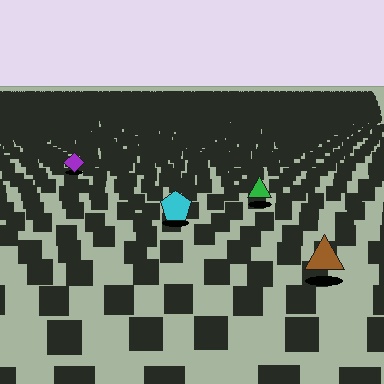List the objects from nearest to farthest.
From nearest to farthest: the brown triangle, the cyan pentagon, the green triangle, the purple diamond.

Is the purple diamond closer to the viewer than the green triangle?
No. The green triangle is closer — you can tell from the texture gradient: the ground texture is coarser near it.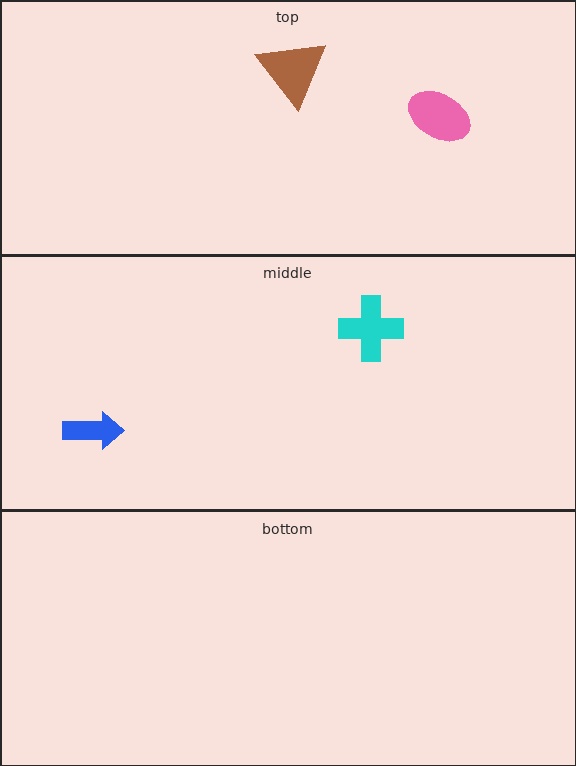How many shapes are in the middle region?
2.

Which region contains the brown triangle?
The top region.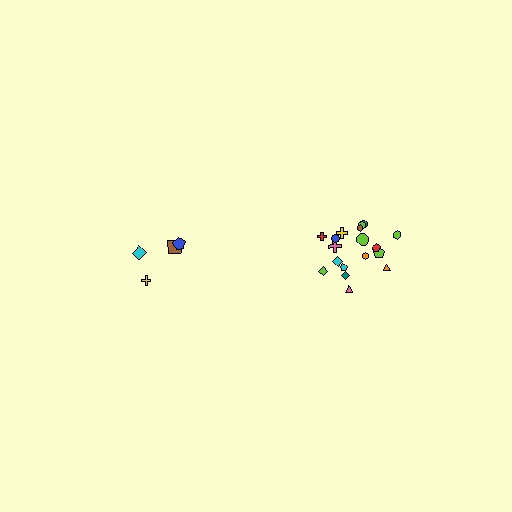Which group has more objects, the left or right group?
The right group.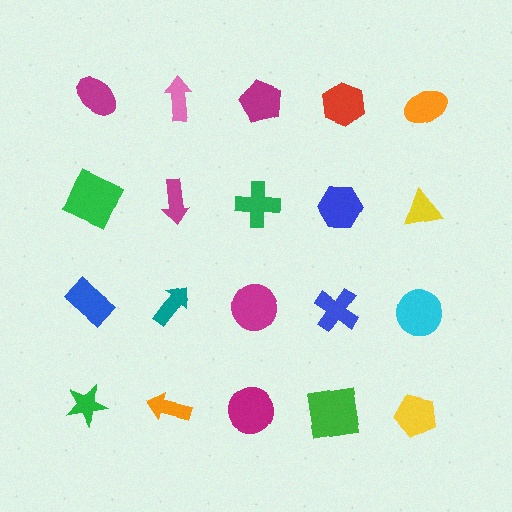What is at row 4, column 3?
A magenta circle.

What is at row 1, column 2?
A pink arrow.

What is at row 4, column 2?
An orange arrow.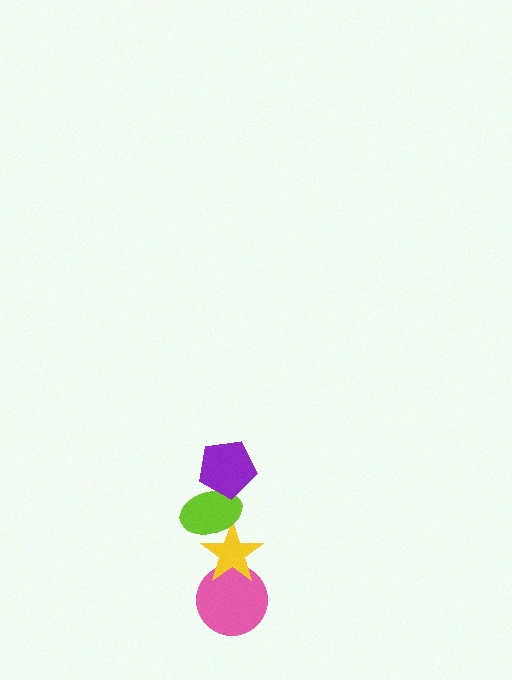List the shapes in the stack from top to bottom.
From top to bottom: the purple pentagon, the lime ellipse, the yellow star, the pink circle.